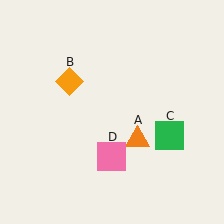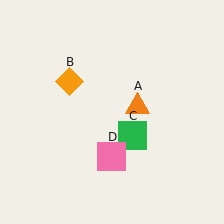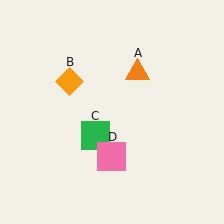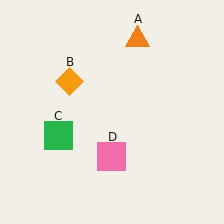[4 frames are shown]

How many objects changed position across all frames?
2 objects changed position: orange triangle (object A), green square (object C).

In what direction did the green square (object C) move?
The green square (object C) moved left.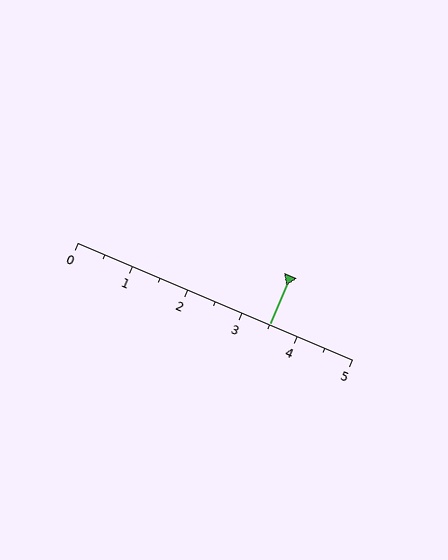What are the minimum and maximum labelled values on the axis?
The axis runs from 0 to 5.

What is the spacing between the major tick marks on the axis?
The major ticks are spaced 1 apart.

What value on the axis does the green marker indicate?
The marker indicates approximately 3.5.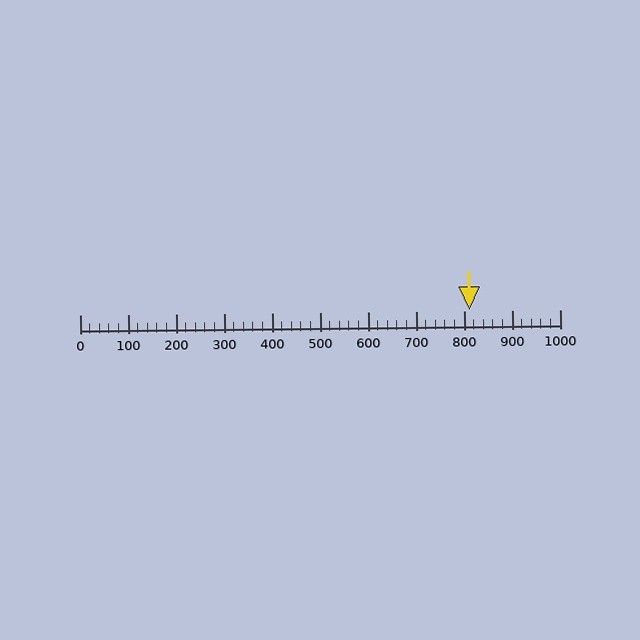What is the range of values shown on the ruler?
The ruler shows values from 0 to 1000.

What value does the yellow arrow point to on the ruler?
The yellow arrow points to approximately 811.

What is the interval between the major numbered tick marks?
The major tick marks are spaced 100 units apart.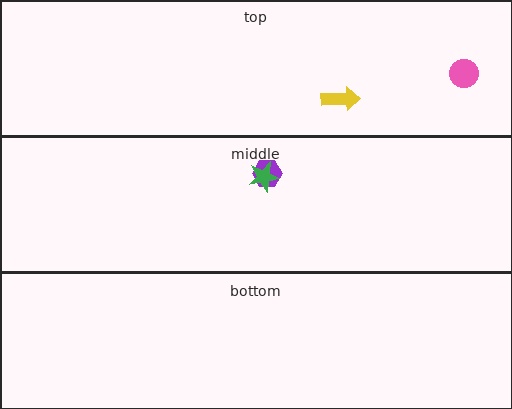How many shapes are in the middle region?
2.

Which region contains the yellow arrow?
The top region.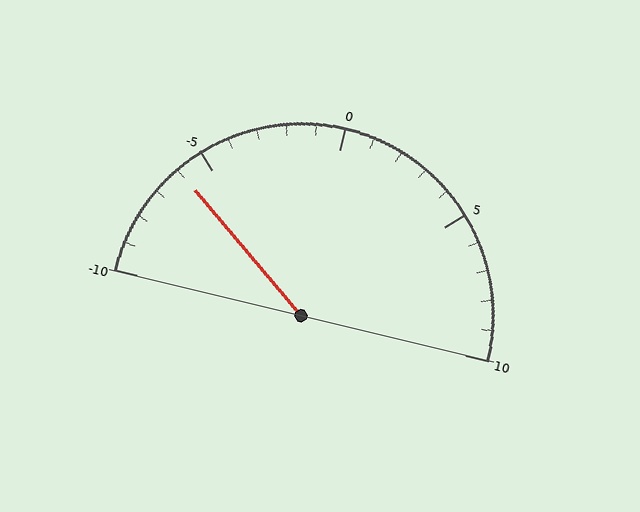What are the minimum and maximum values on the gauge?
The gauge ranges from -10 to 10.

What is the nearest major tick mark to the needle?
The nearest major tick mark is -5.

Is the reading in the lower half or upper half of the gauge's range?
The reading is in the lower half of the range (-10 to 10).